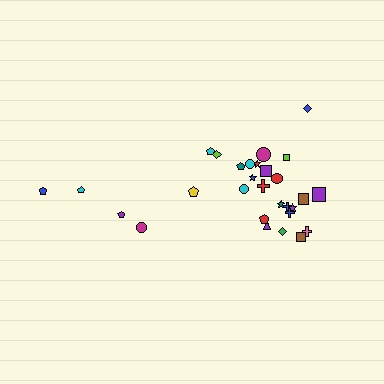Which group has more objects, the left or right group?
The right group.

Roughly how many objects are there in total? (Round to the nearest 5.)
Roughly 30 objects in total.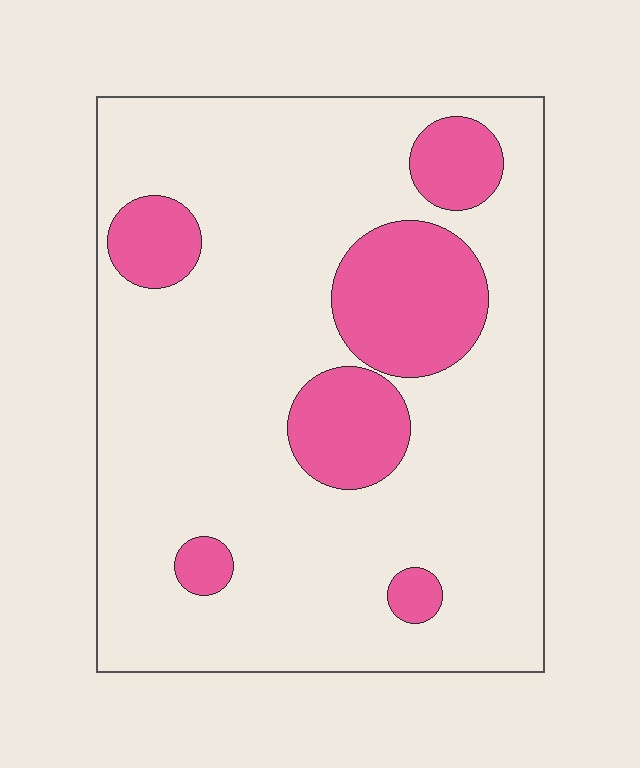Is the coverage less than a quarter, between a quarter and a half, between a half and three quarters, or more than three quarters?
Less than a quarter.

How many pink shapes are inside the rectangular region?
6.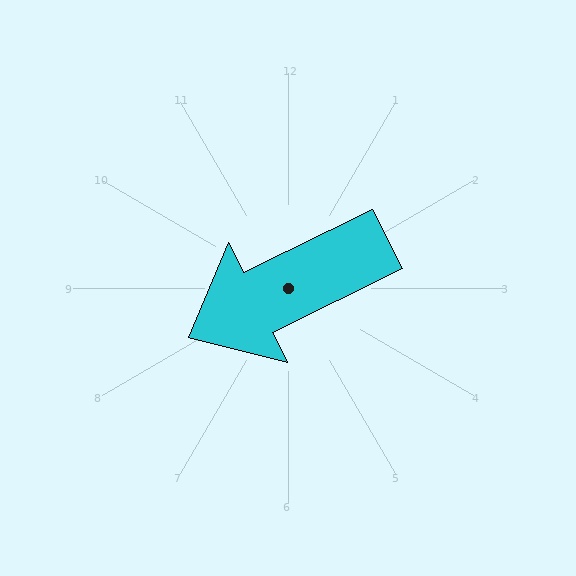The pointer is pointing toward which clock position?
Roughly 8 o'clock.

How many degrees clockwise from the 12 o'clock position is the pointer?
Approximately 244 degrees.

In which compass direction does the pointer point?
Southwest.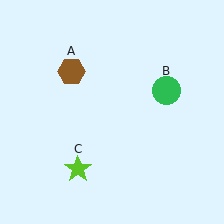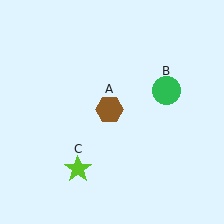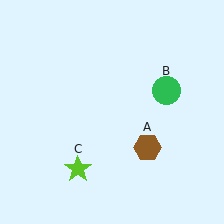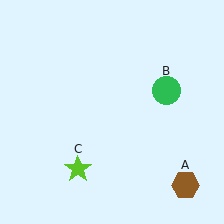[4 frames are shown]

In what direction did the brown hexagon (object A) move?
The brown hexagon (object A) moved down and to the right.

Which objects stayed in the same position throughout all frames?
Green circle (object B) and lime star (object C) remained stationary.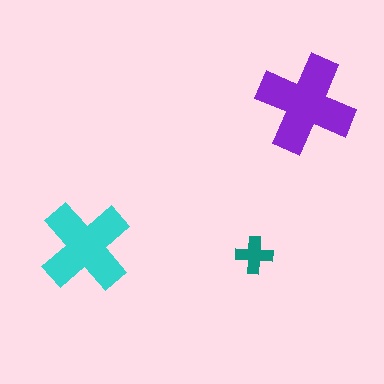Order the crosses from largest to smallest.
the purple one, the cyan one, the teal one.